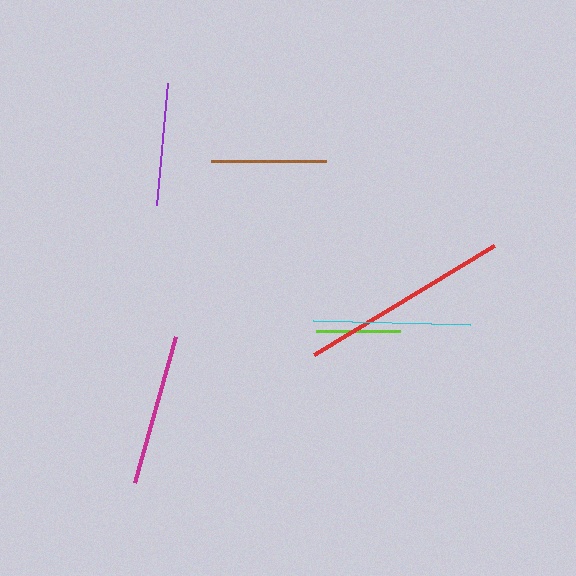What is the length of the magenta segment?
The magenta segment is approximately 152 pixels long.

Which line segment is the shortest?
The lime line is the shortest at approximately 84 pixels.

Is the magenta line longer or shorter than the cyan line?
The cyan line is longer than the magenta line.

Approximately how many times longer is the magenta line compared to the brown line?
The magenta line is approximately 1.3 times the length of the brown line.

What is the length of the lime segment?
The lime segment is approximately 84 pixels long.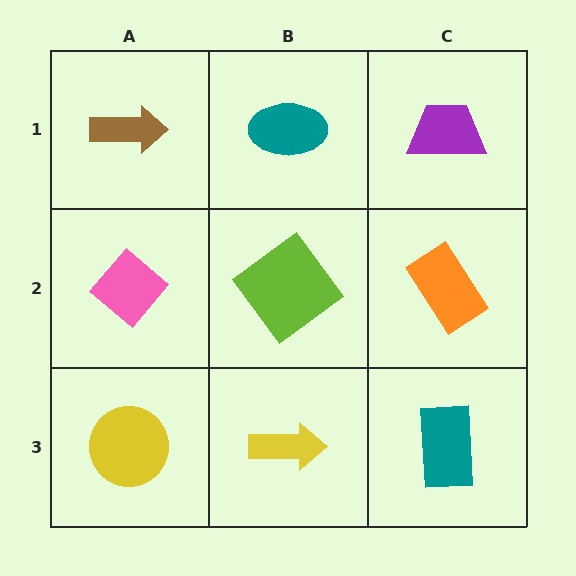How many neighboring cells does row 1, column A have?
2.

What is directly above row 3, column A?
A pink diamond.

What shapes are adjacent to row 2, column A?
A brown arrow (row 1, column A), a yellow circle (row 3, column A), a lime diamond (row 2, column B).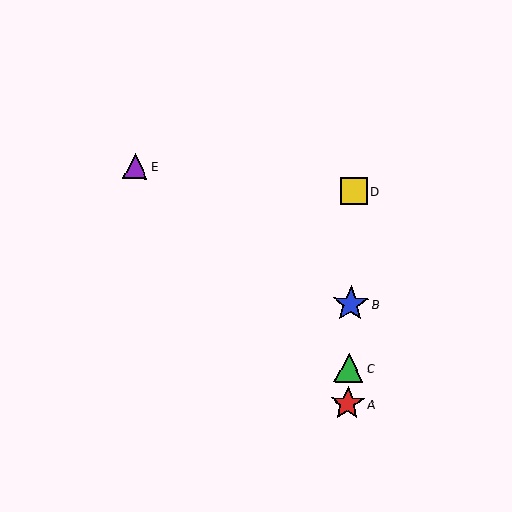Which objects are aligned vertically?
Objects A, B, C, D are aligned vertically.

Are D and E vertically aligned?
No, D is at x≈354 and E is at x≈135.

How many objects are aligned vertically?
4 objects (A, B, C, D) are aligned vertically.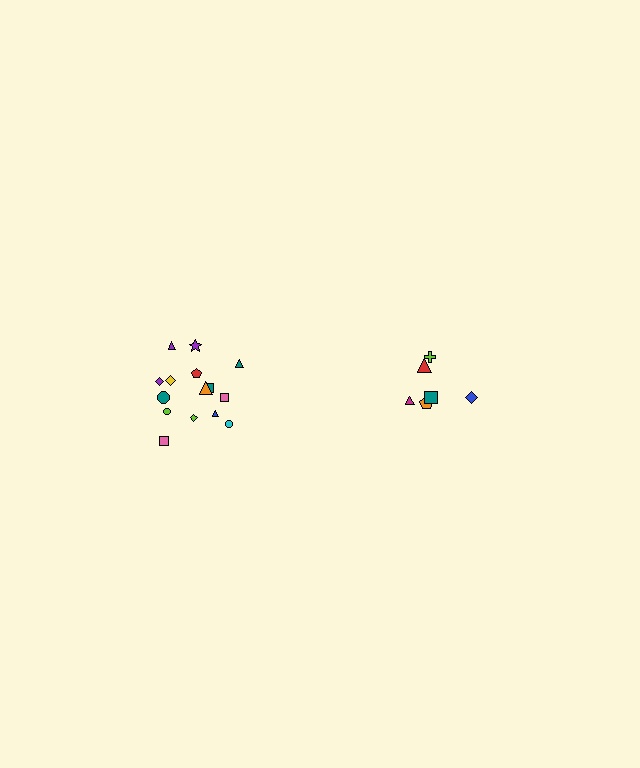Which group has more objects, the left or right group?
The left group.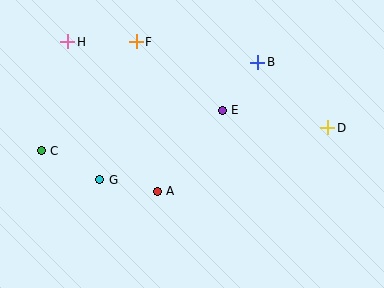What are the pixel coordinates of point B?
Point B is at (258, 62).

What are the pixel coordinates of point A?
Point A is at (157, 191).